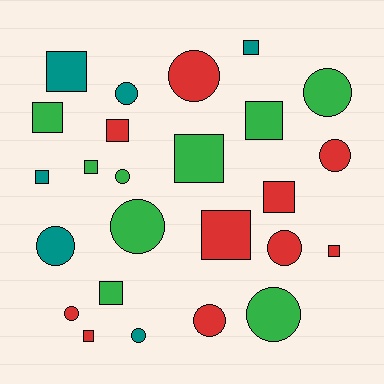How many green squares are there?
There are 5 green squares.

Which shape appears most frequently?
Square, with 13 objects.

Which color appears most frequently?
Red, with 10 objects.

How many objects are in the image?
There are 25 objects.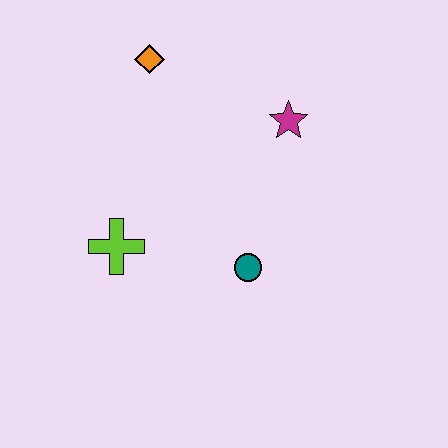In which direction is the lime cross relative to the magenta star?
The lime cross is to the left of the magenta star.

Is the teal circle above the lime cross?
No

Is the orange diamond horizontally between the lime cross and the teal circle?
Yes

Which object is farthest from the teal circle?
The orange diamond is farthest from the teal circle.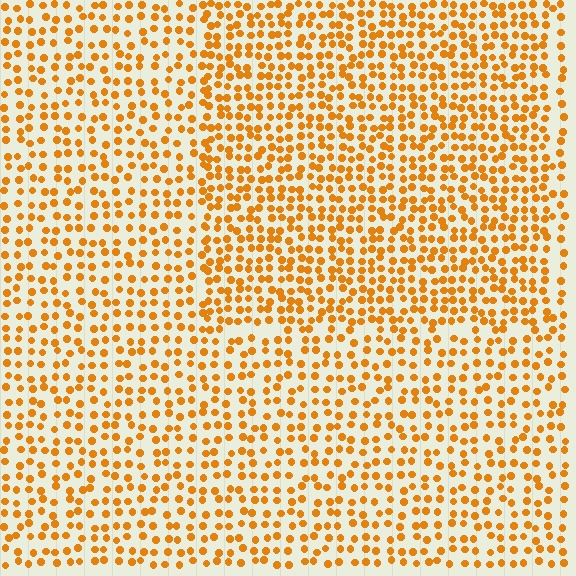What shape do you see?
I see a rectangle.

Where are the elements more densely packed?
The elements are more densely packed inside the rectangle boundary.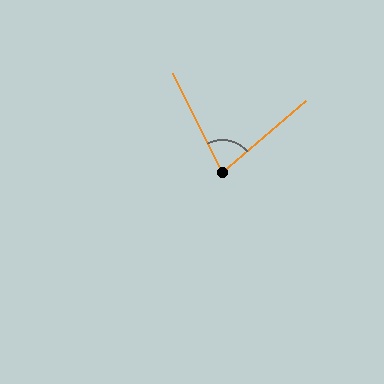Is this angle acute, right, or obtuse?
It is acute.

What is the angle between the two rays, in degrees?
Approximately 76 degrees.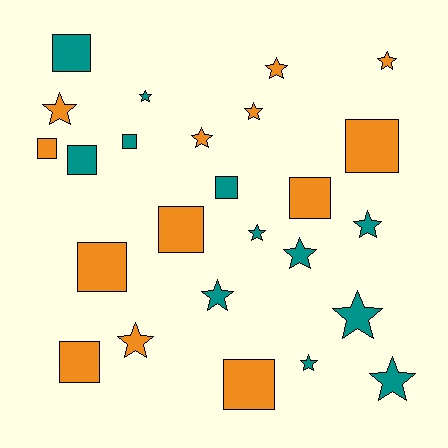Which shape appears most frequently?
Star, with 14 objects.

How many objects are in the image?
There are 25 objects.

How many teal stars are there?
There are 8 teal stars.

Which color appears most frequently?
Orange, with 13 objects.